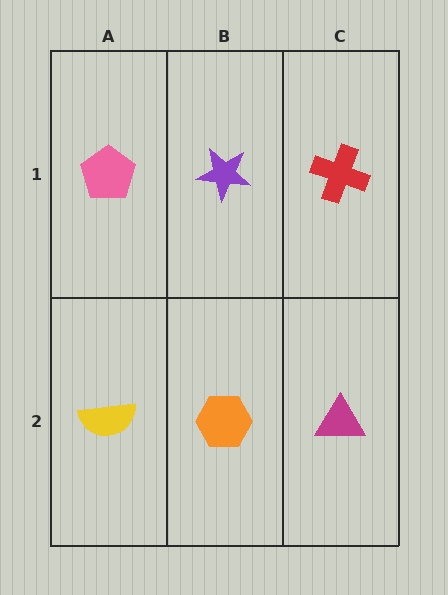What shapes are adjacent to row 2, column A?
A pink pentagon (row 1, column A), an orange hexagon (row 2, column B).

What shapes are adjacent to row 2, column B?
A purple star (row 1, column B), a yellow semicircle (row 2, column A), a magenta triangle (row 2, column C).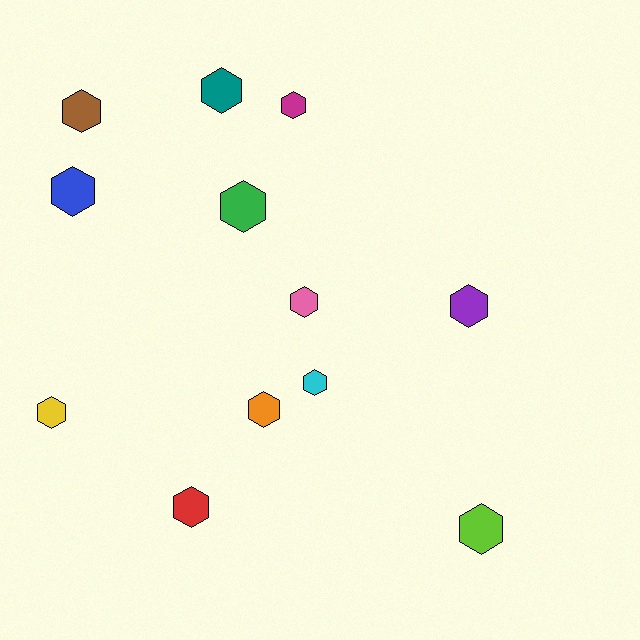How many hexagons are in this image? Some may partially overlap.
There are 12 hexagons.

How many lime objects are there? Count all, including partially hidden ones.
There is 1 lime object.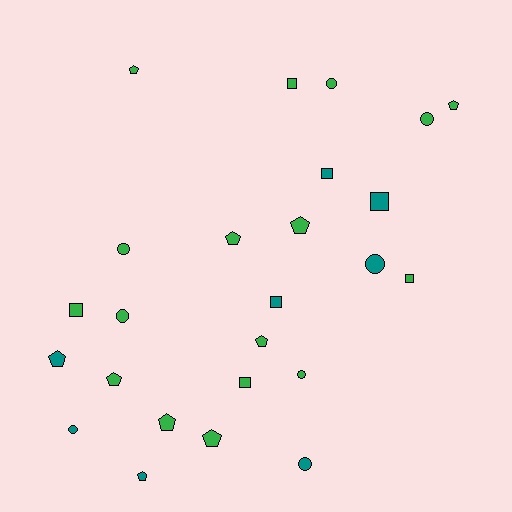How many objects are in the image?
There are 25 objects.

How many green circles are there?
There are 5 green circles.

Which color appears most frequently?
Green, with 17 objects.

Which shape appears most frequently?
Pentagon, with 10 objects.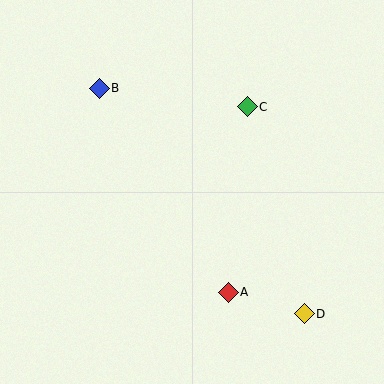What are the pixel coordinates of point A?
Point A is at (228, 292).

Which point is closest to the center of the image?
Point C at (247, 107) is closest to the center.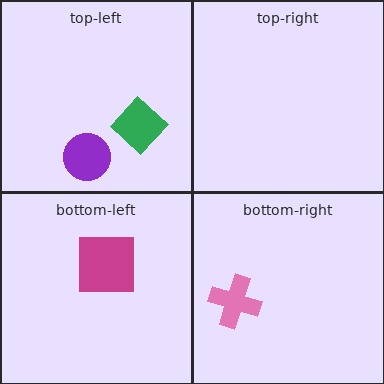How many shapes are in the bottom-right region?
1.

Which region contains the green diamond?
The top-left region.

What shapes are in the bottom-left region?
The magenta square.